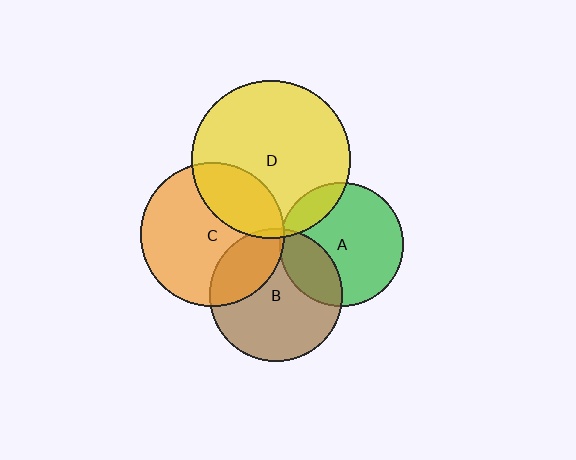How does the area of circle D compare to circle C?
Approximately 1.2 times.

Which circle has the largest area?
Circle D (yellow).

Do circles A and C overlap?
Yes.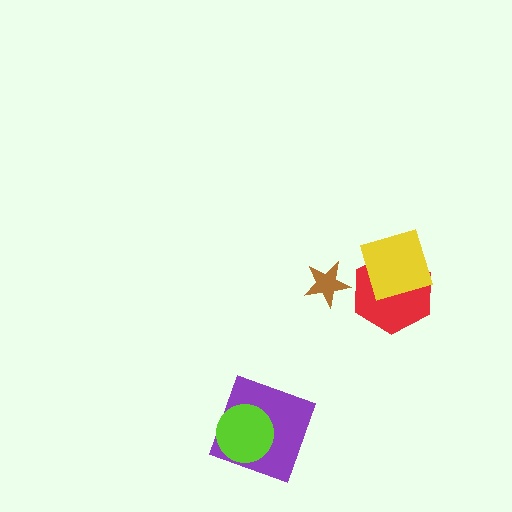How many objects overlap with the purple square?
1 object overlaps with the purple square.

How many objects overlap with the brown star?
0 objects overlap with the brown star.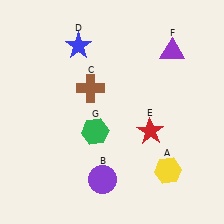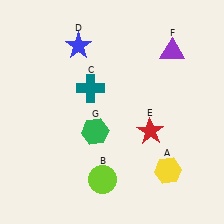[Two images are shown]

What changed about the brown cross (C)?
In Image 1, C is brown. In Image 2, it changed to teal.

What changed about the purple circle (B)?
In Image 1, B is purple. In Image 2, it changed to lime.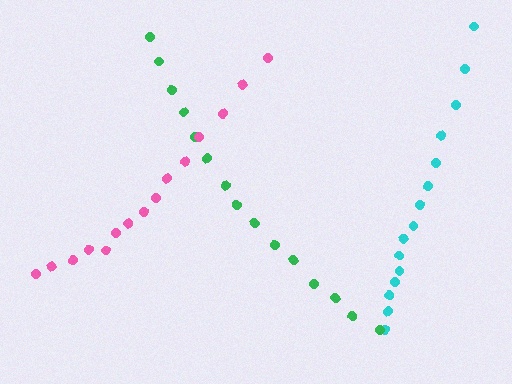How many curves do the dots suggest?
There are 3 distinct paths.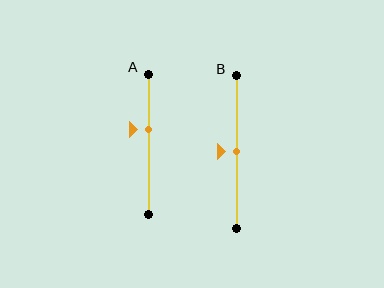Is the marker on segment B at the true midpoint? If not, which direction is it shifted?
Yes, the marker on segment B is at the true midpoint.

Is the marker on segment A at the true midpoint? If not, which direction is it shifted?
No, the marker on segment A is shifted upward by about 11% of the segment length.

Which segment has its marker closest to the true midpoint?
Segment B has its marker closest to the true midpoint.